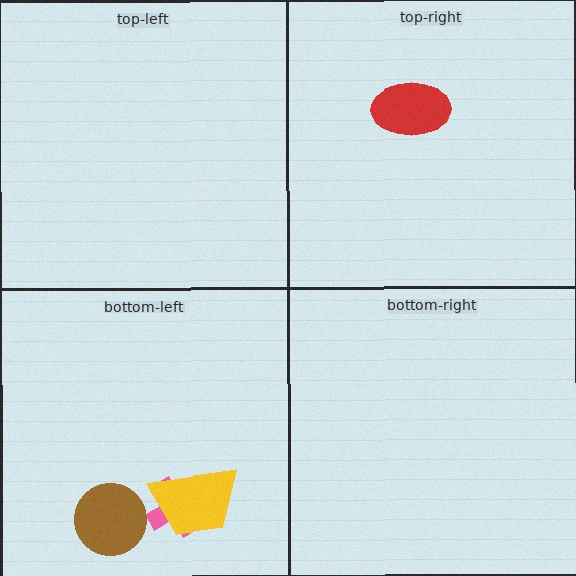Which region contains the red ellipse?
The top-right region.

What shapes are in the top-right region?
The red ellipse.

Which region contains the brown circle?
The bottom-left region.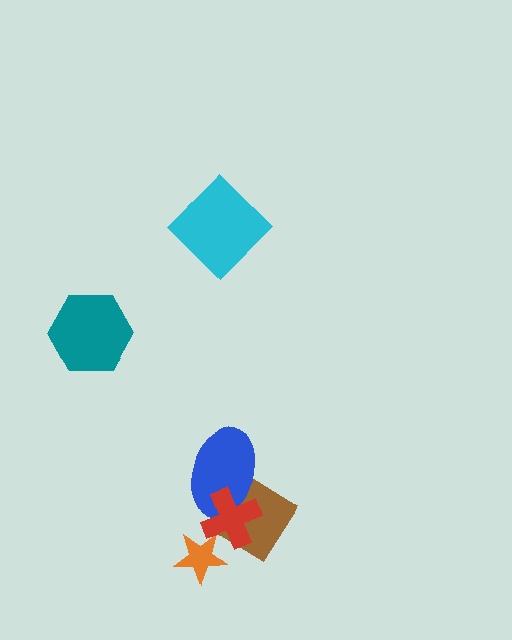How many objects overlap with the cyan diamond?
0 objects overlap with the cyan diamond.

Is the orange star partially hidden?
Yes, it is partially covered by another shape.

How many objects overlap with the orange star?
2 objects overlap with the orange star.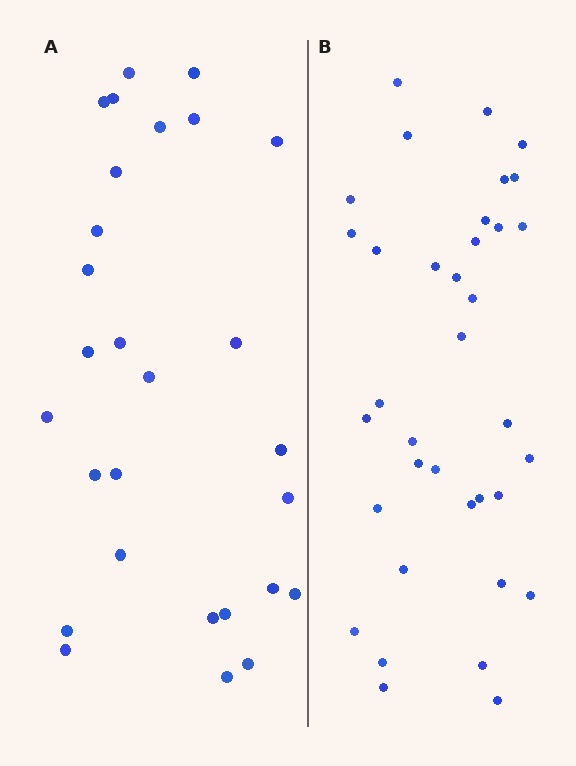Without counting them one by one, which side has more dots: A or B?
Region B (the right region) has more dots.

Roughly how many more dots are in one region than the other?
Region B has roughly 8 or so more dots than region A.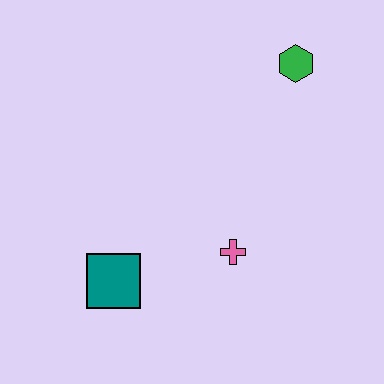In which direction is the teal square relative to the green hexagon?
The teal square is below the green hexagon.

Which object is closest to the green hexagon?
The pink cross is closest to the green hexagon.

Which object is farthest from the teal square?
The green hexagon is farthest from the teal square.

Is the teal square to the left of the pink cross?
Yes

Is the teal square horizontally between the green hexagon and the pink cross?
No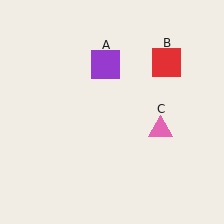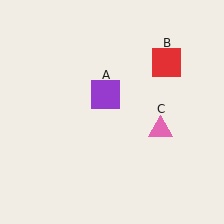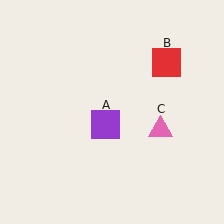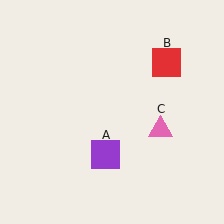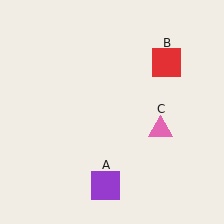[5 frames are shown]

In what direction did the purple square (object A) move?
The purple square (object A) moved down.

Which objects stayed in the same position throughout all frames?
Red square (object B) and pink triangle (object C) remained stationary.